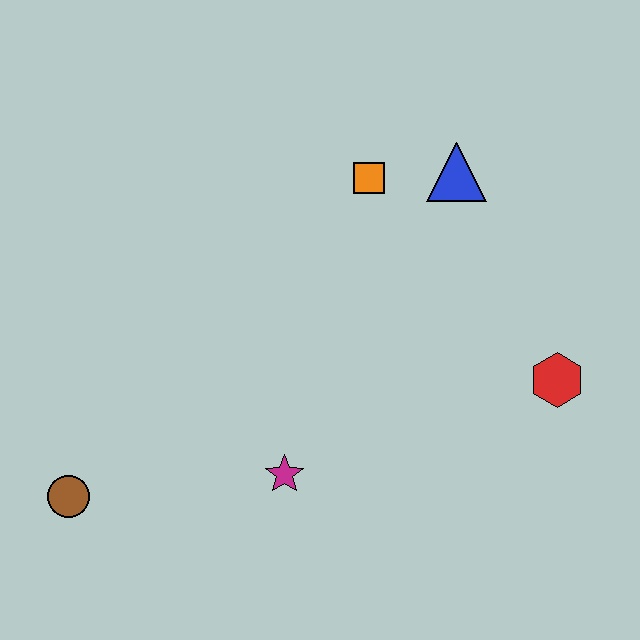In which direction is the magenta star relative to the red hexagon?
The magenta star is to the left of the red hexagon.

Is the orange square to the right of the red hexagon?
No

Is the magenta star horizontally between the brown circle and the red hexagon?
Yes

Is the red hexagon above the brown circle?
Yes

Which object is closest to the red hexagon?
The blue triangle is closest to the red hexagon.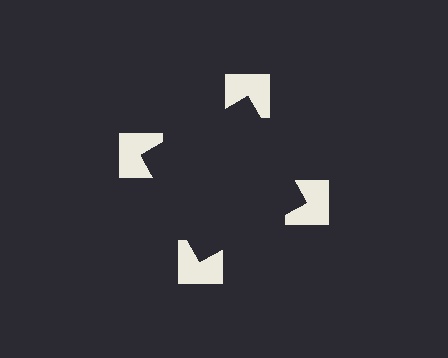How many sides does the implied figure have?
4 sides.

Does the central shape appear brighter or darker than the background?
It typically appears slightly darker than the background, even though no actual brightness change is drawn.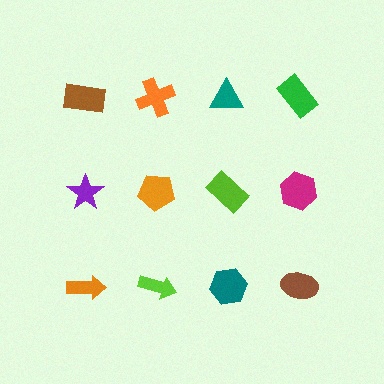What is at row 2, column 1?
A purple star.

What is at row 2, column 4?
A magenta hexagon.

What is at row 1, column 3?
A teal triangle.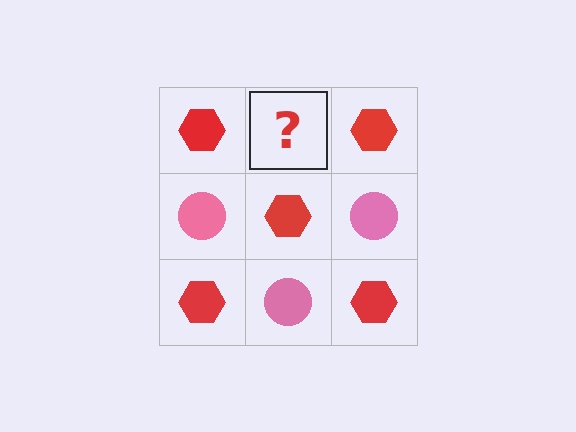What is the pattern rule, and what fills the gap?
The rule is that it alternates red hexagon and pink circle in a checkerboard pattern. The gap should be filled with a pink circle.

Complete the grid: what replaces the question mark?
The question mark should be replaced with a pink circle.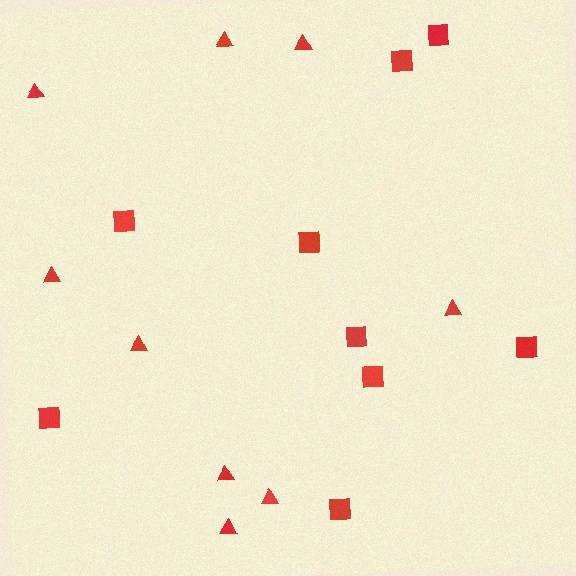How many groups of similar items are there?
There are 2 groups: one group of squares (9) and one group of triangles (9).